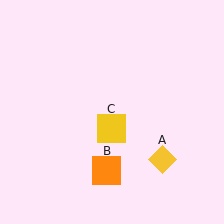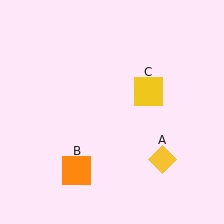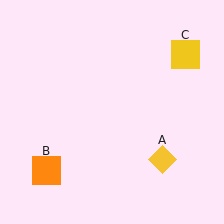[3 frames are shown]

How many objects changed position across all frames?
2 objects changed position: orange square (object B), yellow square (object C).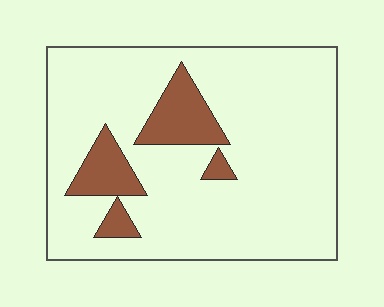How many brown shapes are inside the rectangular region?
4.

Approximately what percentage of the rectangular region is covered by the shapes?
Approximately 15%.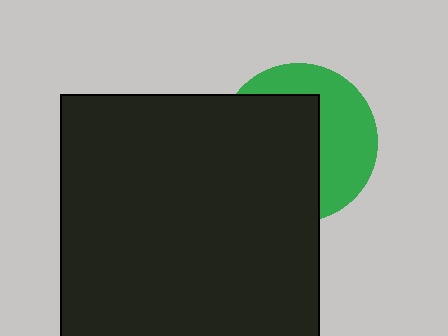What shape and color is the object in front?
The object in front is a black rectangle.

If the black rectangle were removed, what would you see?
You would see the complete green circle.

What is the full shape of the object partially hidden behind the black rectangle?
The partially hidden object is a green circle.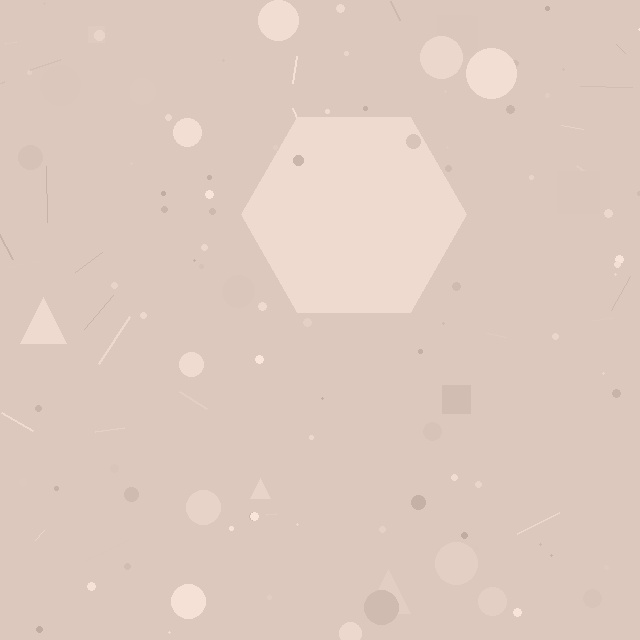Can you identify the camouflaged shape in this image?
The camouflaged shape is a hexagon.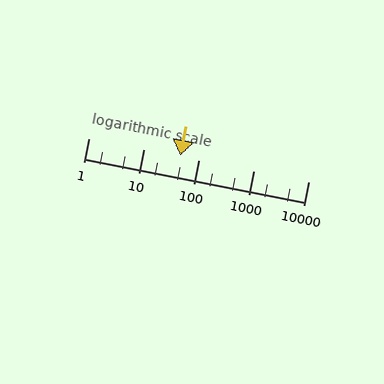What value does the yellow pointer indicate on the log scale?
The pointer indicates approximately 47.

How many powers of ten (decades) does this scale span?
The scale spans 4 decades, from 1 to 10000.